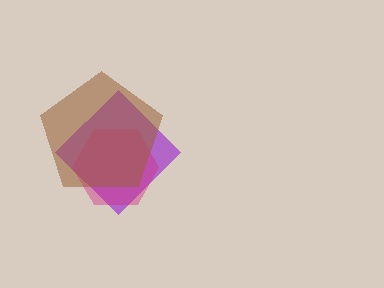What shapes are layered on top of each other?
The layered shapes are: a purple diamond, a magenta hexagon, a brown pentagon.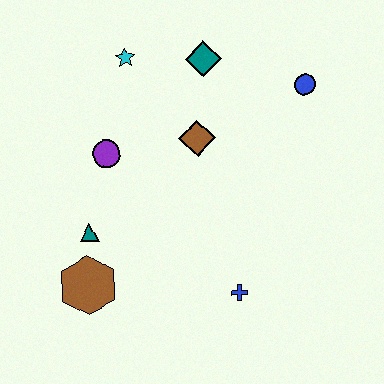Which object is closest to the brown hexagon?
The teal triangle is closest to the brown hexagon.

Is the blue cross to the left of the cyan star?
No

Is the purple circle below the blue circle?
Yes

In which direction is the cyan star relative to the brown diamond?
The cyan star is above the brown diamond.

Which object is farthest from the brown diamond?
The brown hexagon is farthest from the brown diamond.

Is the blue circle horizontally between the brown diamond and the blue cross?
No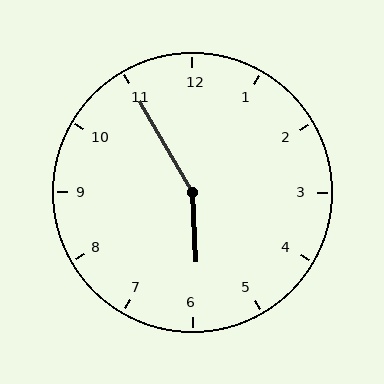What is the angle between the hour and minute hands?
Approximately 152 degrees.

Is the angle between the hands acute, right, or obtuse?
It is obtuse.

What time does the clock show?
5:55.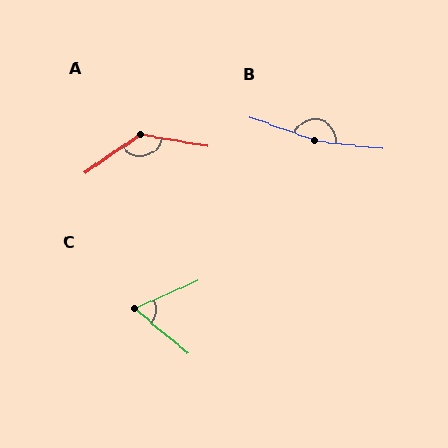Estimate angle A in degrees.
Approximately 135 degrees.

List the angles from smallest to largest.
C (63°), A (135°), B (167°).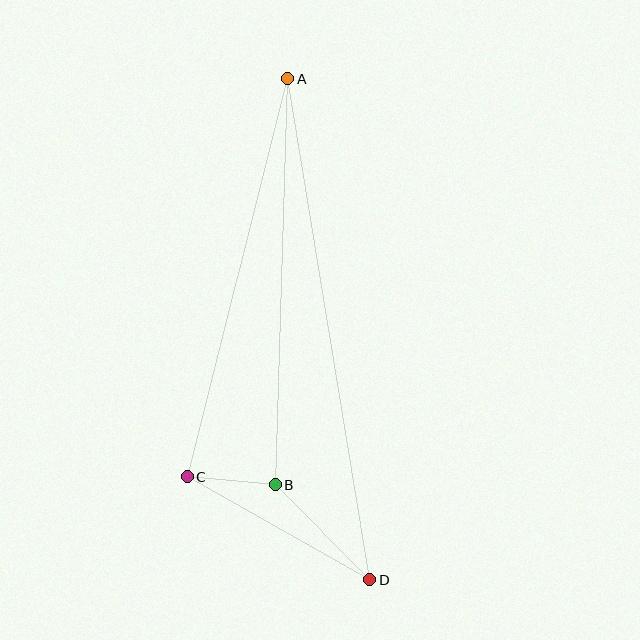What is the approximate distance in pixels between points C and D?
The distance between C and D is approximately 209 pixels.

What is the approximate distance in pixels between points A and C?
The distance between A and C is approximately 411 pixels.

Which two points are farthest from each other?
Points A and D are farthest from each other.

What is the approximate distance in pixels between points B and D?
The distance between B and D is approximately 134 pixels.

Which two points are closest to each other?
Points B and C are closest to each other.